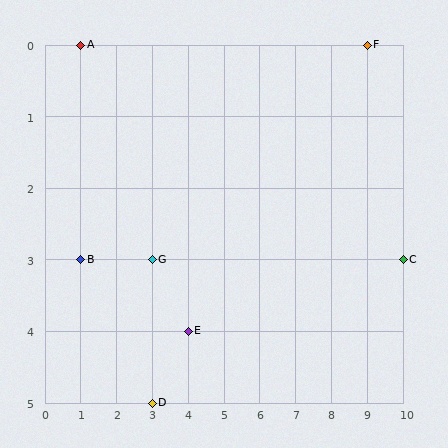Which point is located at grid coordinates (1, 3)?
Point B is at (1, 3).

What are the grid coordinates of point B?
Point B is at grid coordinates (1, 3).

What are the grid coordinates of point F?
Point F is at grid coordinates (9, 0).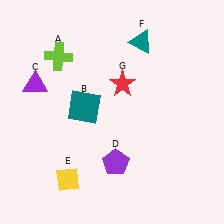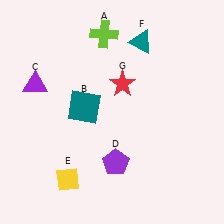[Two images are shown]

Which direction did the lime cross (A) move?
The lime cross (A) moved right.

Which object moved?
The lime cross (A) moved right.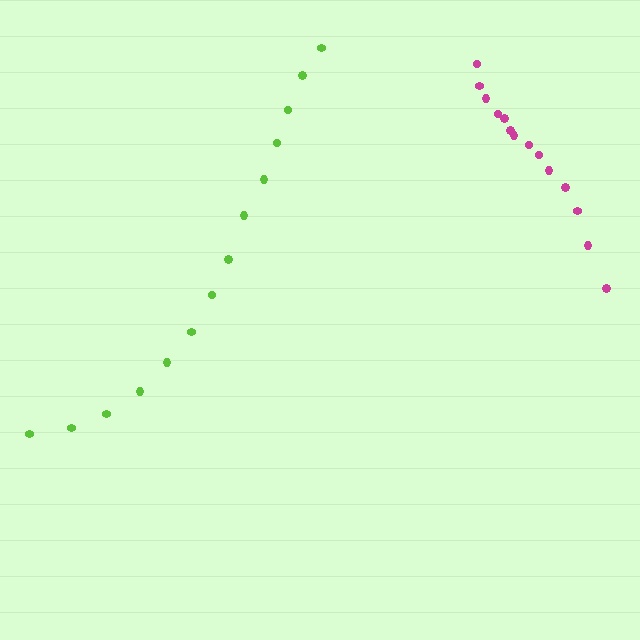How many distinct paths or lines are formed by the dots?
There are 2 distinct paths.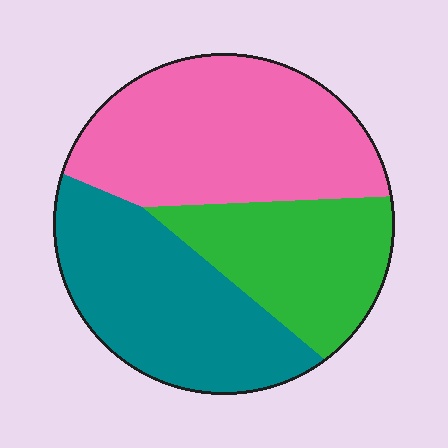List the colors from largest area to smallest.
From largest to smallest: pink, teal, green.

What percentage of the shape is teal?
Teal takes up about one third (1/3) of the shape.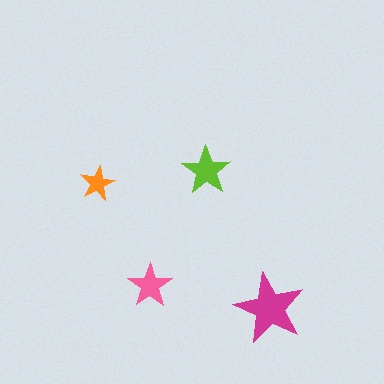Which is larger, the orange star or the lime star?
The lime one.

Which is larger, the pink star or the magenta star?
The magenta one.